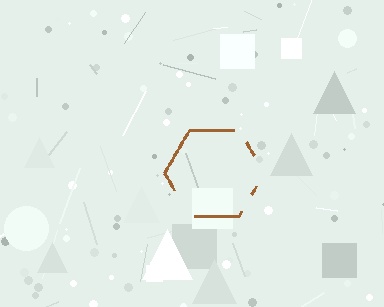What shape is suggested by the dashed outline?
The dashed outline suggests a hexagon.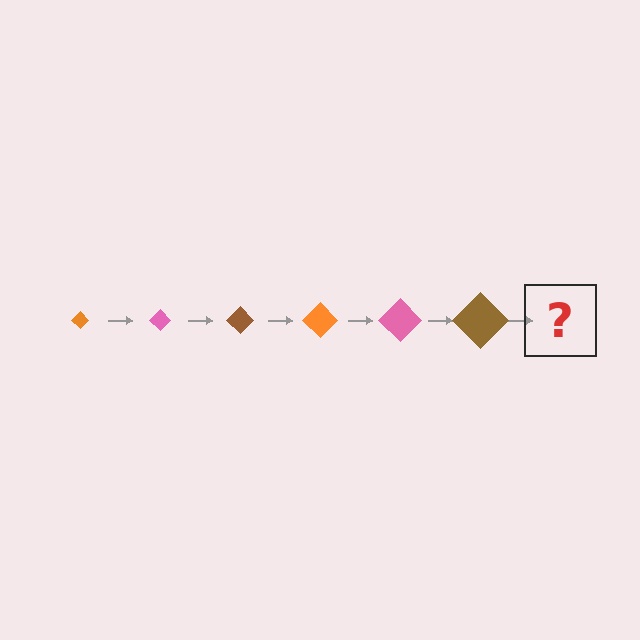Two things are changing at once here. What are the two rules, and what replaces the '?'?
The two rules are that the diamond grows larger each step and the color cycles through orange, pink, and brown. The '?' should be an orange diamond, larger than the previous one.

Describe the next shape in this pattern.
It should be an orange diamond, larger than the previous one.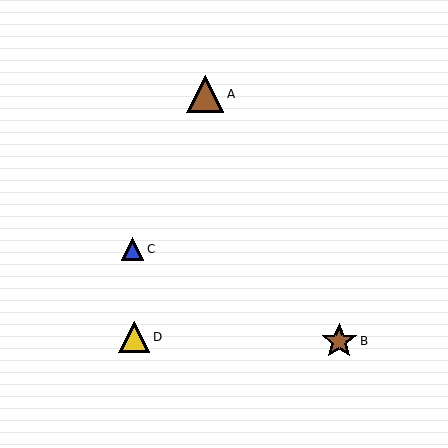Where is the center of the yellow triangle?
The center of the yellow triangle is at (134, 337).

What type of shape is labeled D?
Shape D is a yellow triangle.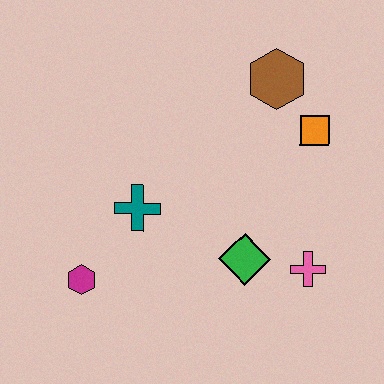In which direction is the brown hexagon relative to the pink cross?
The brown hexagon is above the pink cross.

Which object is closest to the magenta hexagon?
The teal cross is closest to the magenta hexagon.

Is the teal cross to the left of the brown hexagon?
Yes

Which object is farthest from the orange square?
The magenta hexagon is farthest from the orange square.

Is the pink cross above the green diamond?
No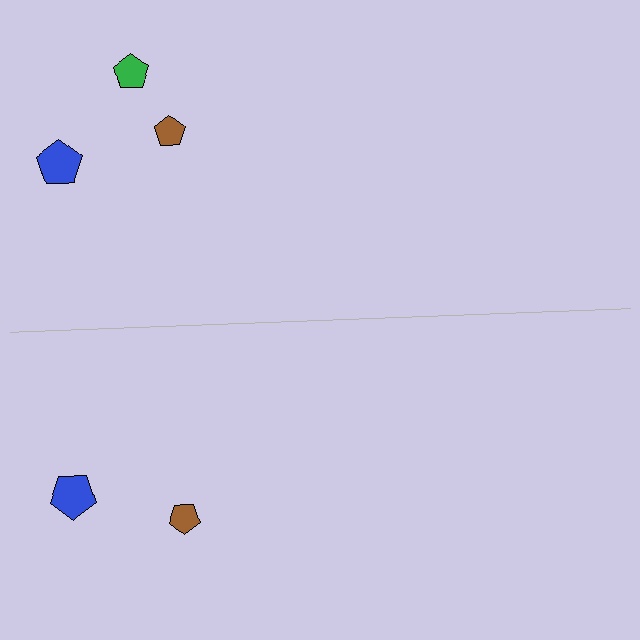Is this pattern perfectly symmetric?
No, the pattern is not perfectly symmetric. A green pentagon is missing from the bottom side.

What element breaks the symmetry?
A green pentagon is missing from the bottom side.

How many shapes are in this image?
There are 5 shapes in this image.